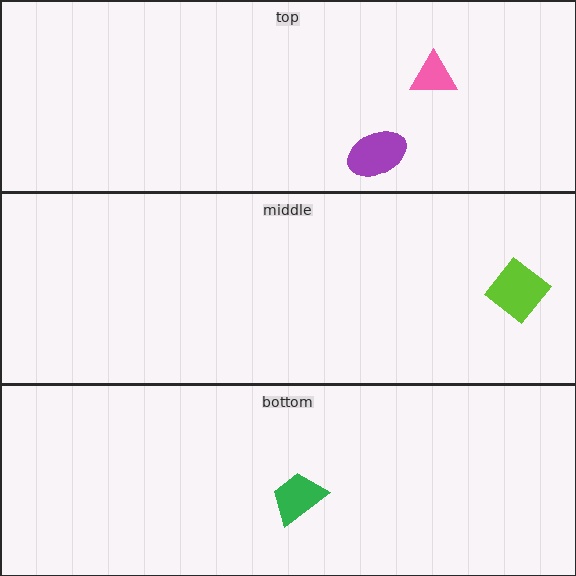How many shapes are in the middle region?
1.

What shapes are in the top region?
The pink triangle, the purple ellipse.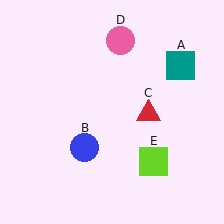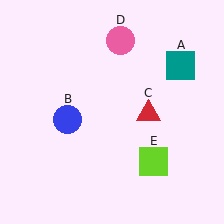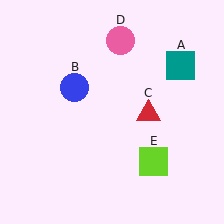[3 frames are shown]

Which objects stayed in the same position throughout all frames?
Teal square (object A) and red triangle (object C) and pink circle (object D) and lime square (object E) remained stationary.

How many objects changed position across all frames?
1 object changed position: blue circle (object B).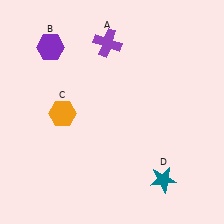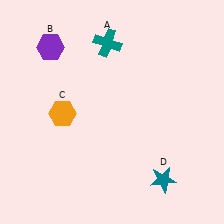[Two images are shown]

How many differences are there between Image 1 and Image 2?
There is 1 difference between the two images.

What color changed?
The cross (A) changed from purple in Image 1 to teal in Image 2.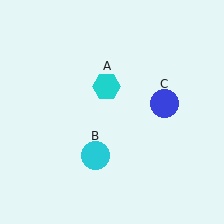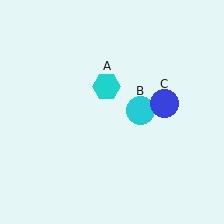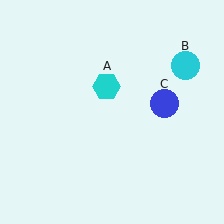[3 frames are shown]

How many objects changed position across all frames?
1 object changed position: cyan circle (object B).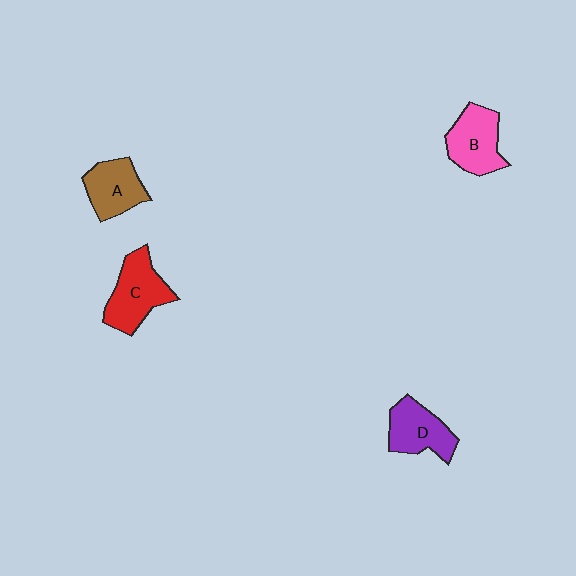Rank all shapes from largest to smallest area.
From largest to smallest: C (red), B (pink), D (purple), A (brown).